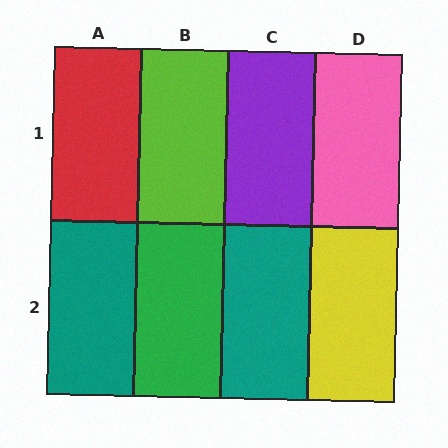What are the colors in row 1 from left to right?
Red, lime, purple, pink.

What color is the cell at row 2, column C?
Teal.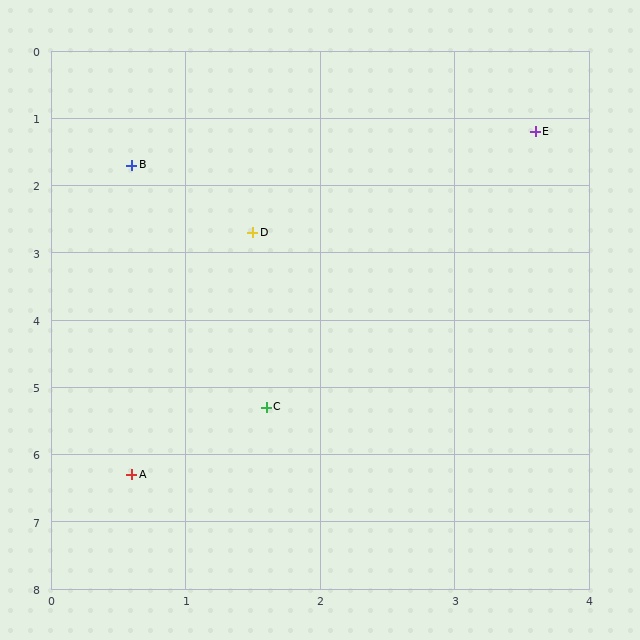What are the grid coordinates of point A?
Point A is at approximately (0.6, 6.3).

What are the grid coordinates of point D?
Point D is at approximately (1.5, 2.7).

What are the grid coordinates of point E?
Point E is at approximately (3.6, 1.2).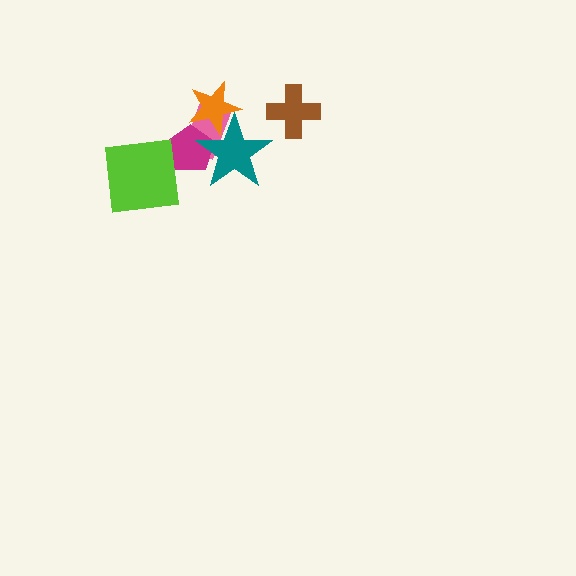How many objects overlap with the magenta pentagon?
3 objects overlap with the magenta pentagon.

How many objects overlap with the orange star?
2 objects overlap with the orange star.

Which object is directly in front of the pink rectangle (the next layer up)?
The orange star is directly in front of the pink rectangle.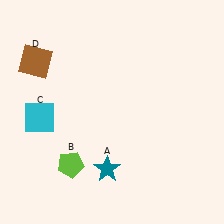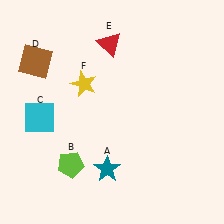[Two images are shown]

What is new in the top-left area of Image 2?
A yellow star (F) was added in the top-left area of Image 2.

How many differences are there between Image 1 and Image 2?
There are 2 differences between the two images.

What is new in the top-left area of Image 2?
A red triangle (E) was added in the top-left area of Image 2.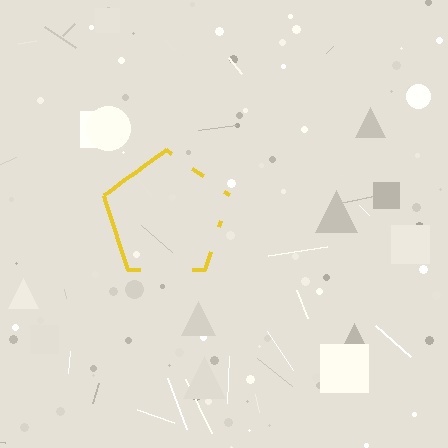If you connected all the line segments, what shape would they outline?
They would outline a pentagon.